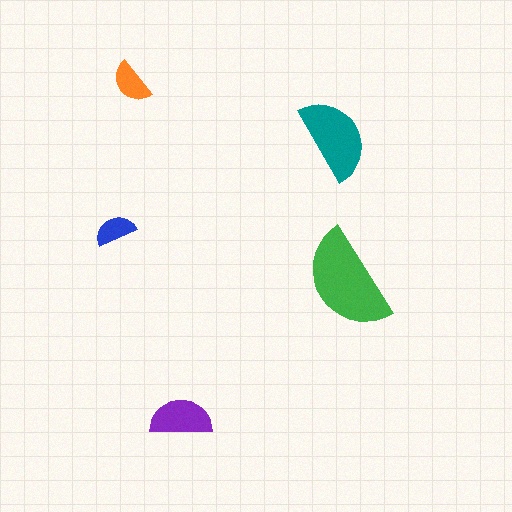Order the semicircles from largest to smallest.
the green one, the teal one, the purple one, the orange one, the blue one.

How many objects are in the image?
There are 5 objects in the image.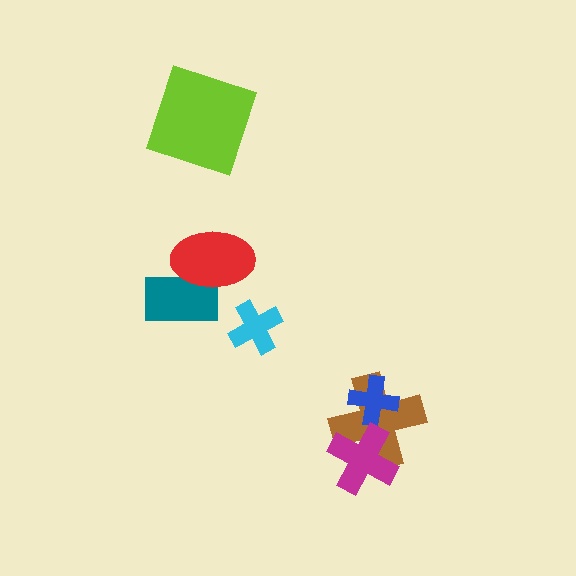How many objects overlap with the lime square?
0 objects overlap with the lime square.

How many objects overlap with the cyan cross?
0 objects overlap with the cyan cross.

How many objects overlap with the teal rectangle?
1 object overlaps with the teal rectangle.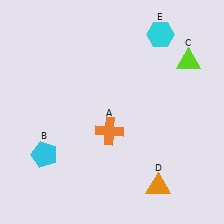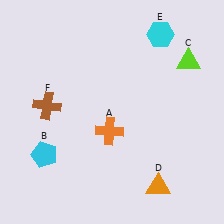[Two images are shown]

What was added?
A brown cross (F) was added in Image 2.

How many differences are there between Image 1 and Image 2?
There is 1 difference between the two images.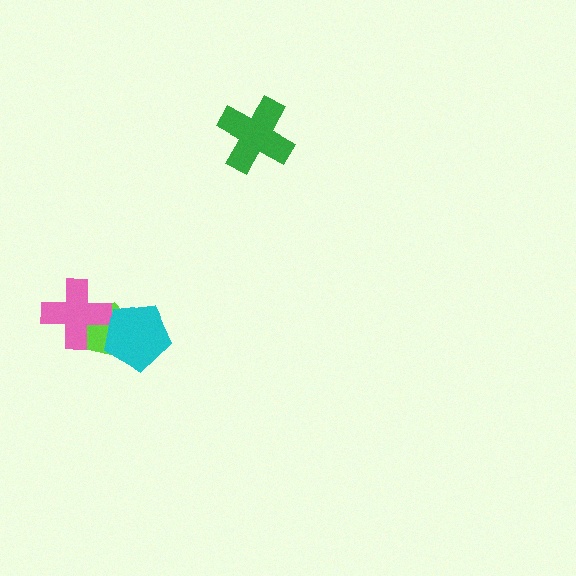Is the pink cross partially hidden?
No, no other shape covers it.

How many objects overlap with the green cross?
0 objects overlap with the green cross.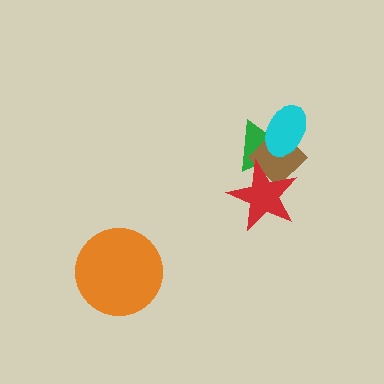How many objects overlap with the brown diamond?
3 objects overlap with the brown diamond.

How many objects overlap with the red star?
2 objects overlap with the red star.